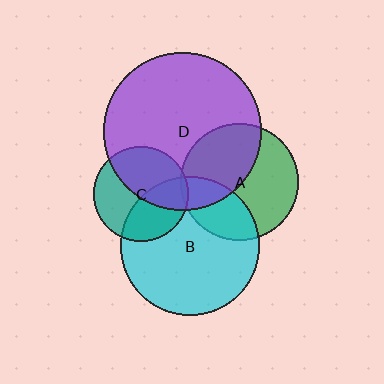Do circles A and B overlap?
Yes.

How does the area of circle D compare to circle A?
Approximately 1.8 times.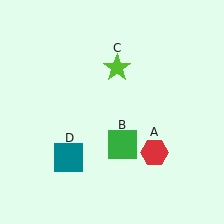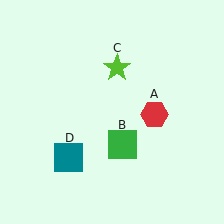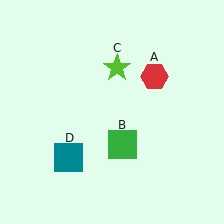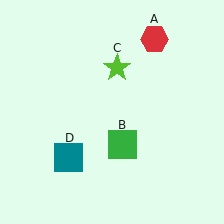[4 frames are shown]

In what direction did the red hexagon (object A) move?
The red hexagon (object A) moved up.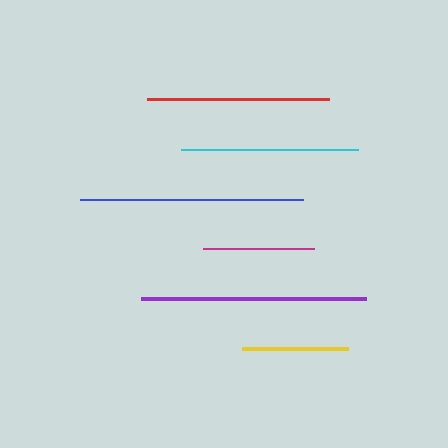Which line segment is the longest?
The purple line is the longest at approximately 225 pixels.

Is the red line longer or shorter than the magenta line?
The red line is longer than the magenta line.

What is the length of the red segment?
The red segment is approximately 182 pixels long.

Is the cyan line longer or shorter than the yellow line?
The cyan line is longer than the yellow line.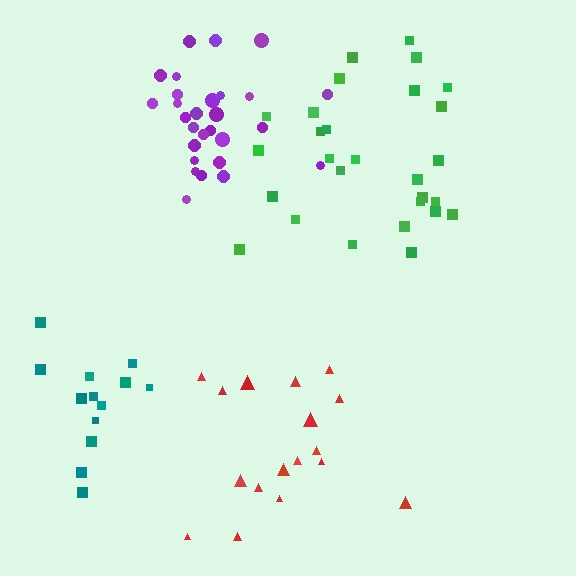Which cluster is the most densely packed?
Purple.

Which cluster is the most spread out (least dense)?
Red.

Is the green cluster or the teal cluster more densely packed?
Teal.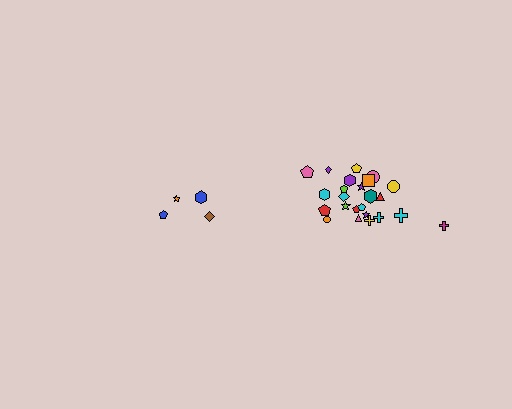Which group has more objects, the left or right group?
The right group.